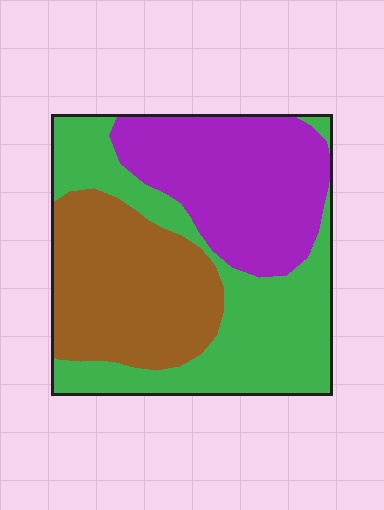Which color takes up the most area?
Green, at roughly 40%.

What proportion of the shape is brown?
Brown takes up about one third (1/3) of the shape.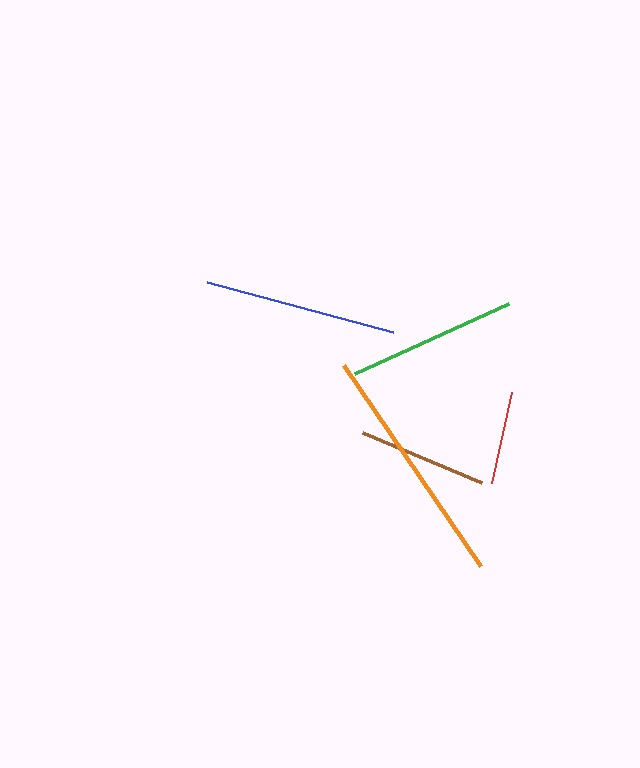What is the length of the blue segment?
The blue segment is approximately 192 pixels long.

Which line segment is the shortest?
The red line is the shortest at approximately 93 pixels.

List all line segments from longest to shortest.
From longest to shortest: orange, blue, green, brown, red.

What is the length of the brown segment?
The brown segment is approximately 129 pixels long.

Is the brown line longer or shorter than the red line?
The brown line is longer than the red line.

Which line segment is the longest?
The orange line is the longest at approximately 243 pixels.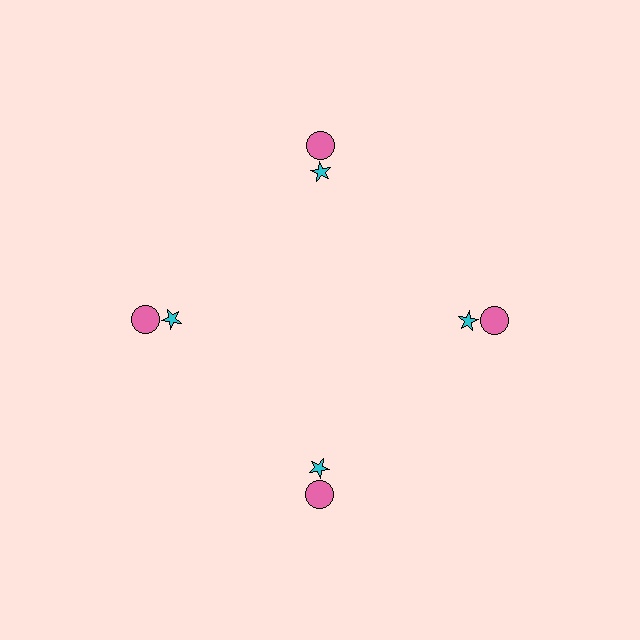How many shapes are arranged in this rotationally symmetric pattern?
There are 8 shapes, arranged in 4 groups of 2.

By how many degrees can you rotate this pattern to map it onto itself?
The pattern maps onto itself every 90 degrees of rotation.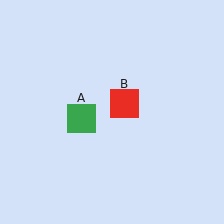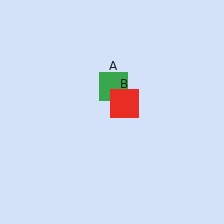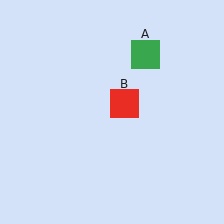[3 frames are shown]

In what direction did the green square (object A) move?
The green square (object A) moved up and to the right.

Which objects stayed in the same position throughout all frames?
Red square (object B) remained stationary.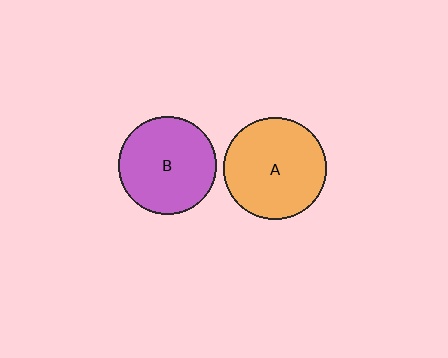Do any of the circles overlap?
No, none of the circles overlap.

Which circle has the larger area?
Circle A (orange).